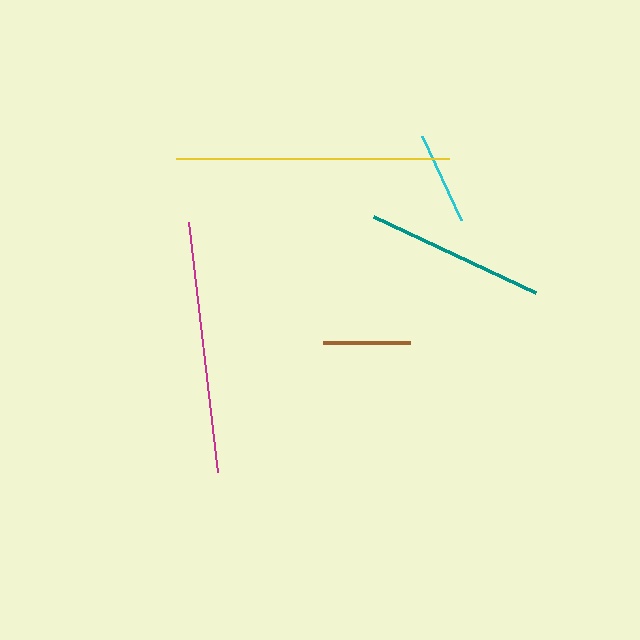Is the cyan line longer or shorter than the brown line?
The cyan line is longer than the brown line.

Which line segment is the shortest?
The brown line is the shortest at approximately 87 pixels.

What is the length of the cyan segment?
The cyan segment is approximately 92 pixels long.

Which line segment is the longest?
The yellow line is the longest at approximately 273 pixels.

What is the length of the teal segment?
The teal segment is approximately 179 pixels long.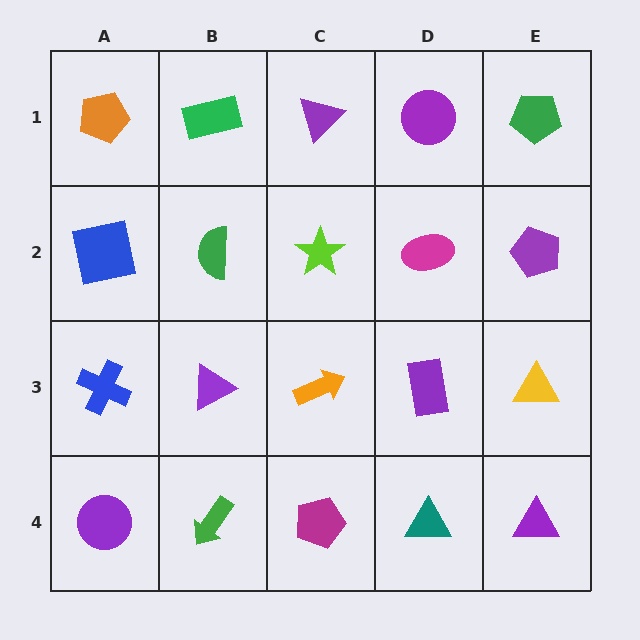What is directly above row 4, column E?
A yellow triangle.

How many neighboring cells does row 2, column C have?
4.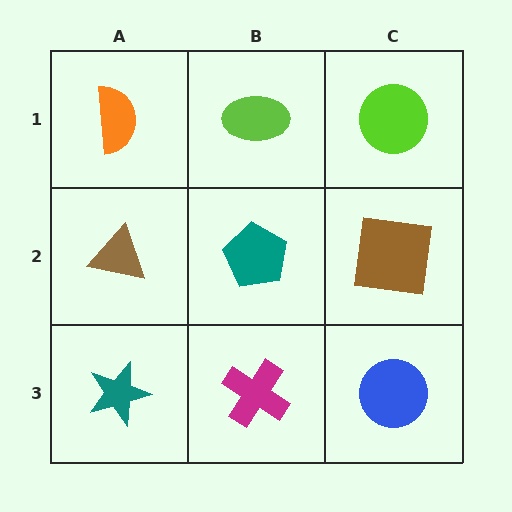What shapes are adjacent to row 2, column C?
A lime circle (row 1, column C), a blue circle (row 3, column C), a teal pentagon (row 2, column B).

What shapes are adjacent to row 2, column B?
A lime ellipse (row 1, column B), a magenta cross (row 3, column B), a brown triangle (row 2, column A), a brown square (row 2, column C).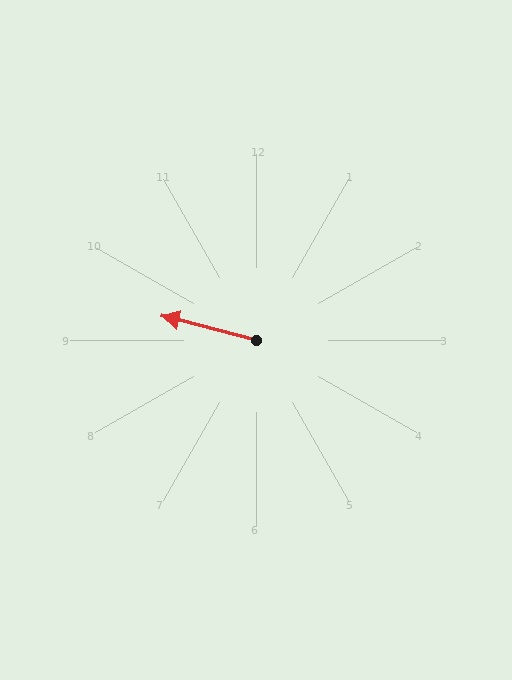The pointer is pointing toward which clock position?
Roughly 9 o'clock.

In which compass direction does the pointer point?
West.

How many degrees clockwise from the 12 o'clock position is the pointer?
Approximately 284 degrees.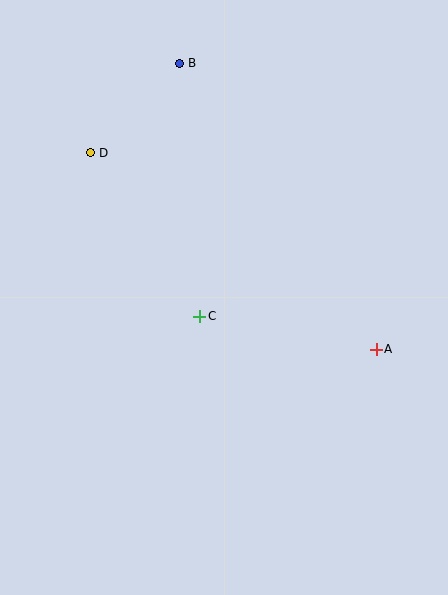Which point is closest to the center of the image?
Point C at (200, 316) is closest to the center.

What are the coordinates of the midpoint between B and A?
The midpoint between B and A is at (278, 206).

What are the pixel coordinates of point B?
Point B is at (180, 63).